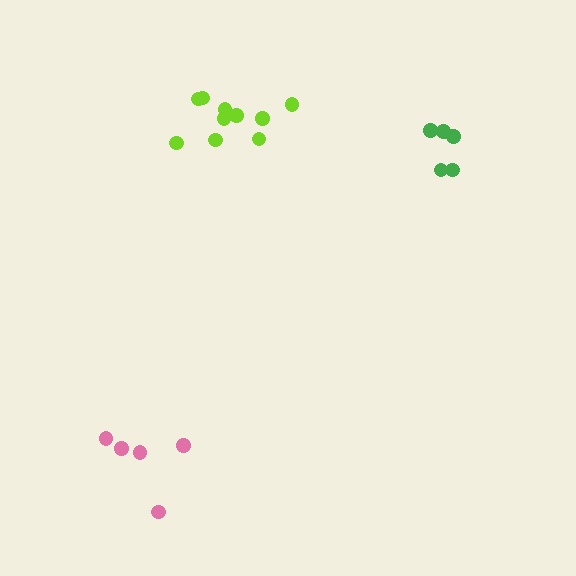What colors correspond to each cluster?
The clusters are colored: green, lime, pink.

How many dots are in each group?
Group 1: 5 dots, Group 2: 10 dots, Group 3: 5 dots (20 total).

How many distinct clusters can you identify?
There are 3 distinct clusters.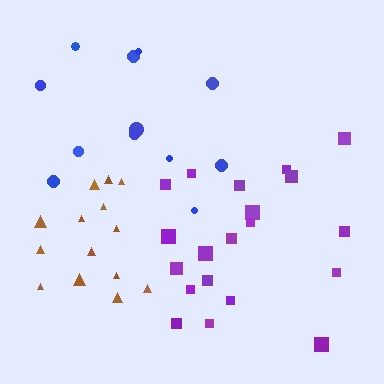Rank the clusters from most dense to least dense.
brown, purple, blue.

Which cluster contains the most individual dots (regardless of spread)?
Purple (20).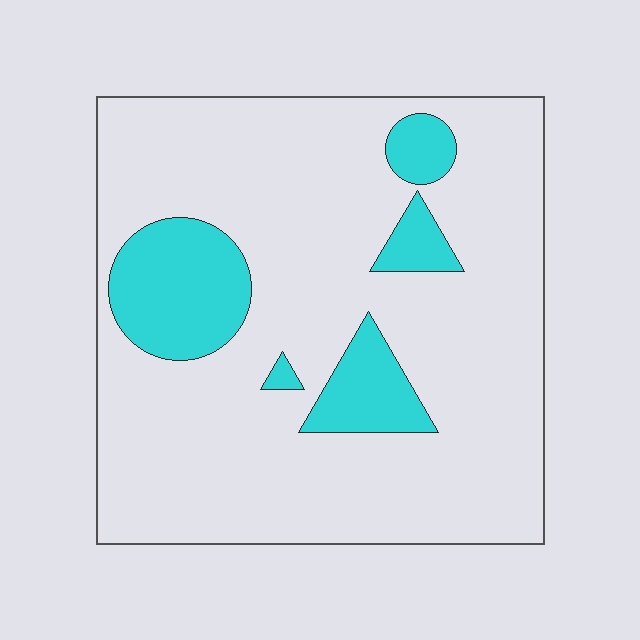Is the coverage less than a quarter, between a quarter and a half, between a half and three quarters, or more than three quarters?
Less than a quarter.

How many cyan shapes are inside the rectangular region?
5.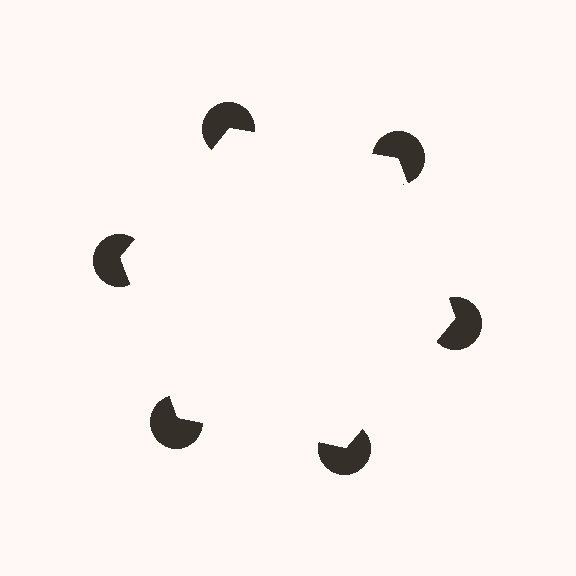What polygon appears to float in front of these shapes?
An illusory hexagon — its edges are inferred from the aligned wedge cuts in the pac-man discs, not physically drawn.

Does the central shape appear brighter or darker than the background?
It typically appears slightly brighter than the background, even though no actual brightness change is drawn.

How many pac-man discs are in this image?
There are 6 — one at each vertex of the illusory hexagon.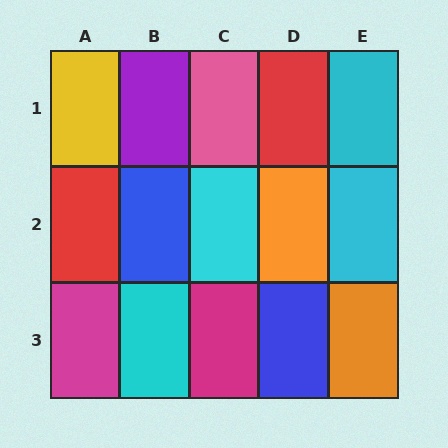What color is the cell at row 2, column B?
Blue.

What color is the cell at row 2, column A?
Red.